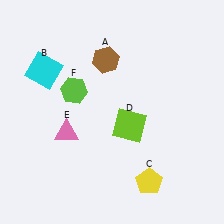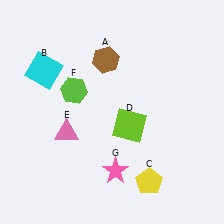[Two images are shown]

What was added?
A pink star (G) was added in Image 2.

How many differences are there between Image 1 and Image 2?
There is 1 difference between the two images.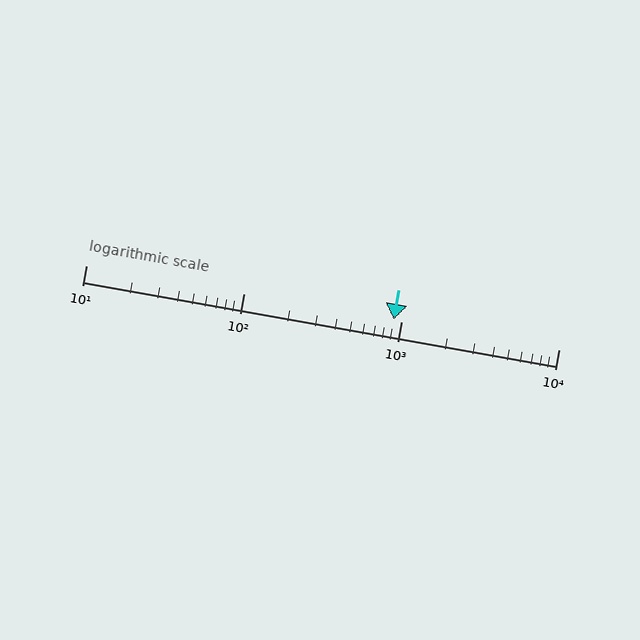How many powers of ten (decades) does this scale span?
The scale spans 3 decades, from 10 to 10000.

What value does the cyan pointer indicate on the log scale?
The pointer indicates approximately 900.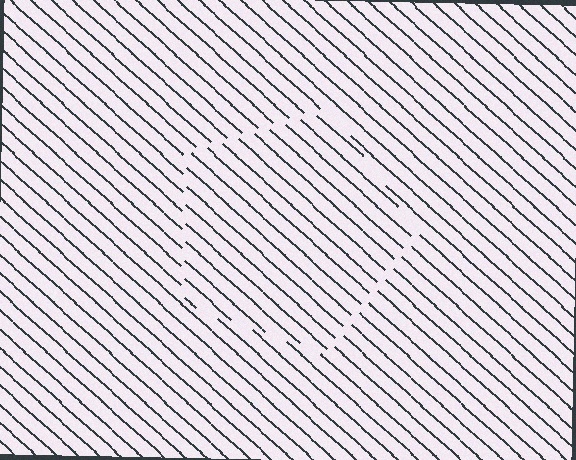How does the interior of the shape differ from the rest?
The interior of the shape contains the same grating, shifted by half a period — the contour is defined by the phase discontinuity where line-ends from the inner and outer gratings abut.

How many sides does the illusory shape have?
5 sides — the line-ends trace a pentagon.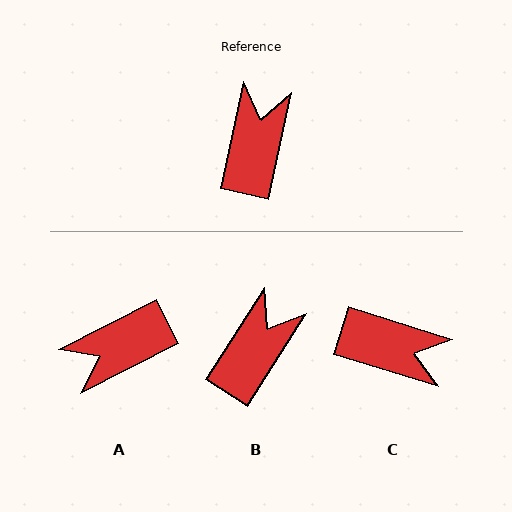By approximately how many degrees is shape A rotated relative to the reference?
Approximately 129 degrees counter-clockwise.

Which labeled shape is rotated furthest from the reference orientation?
A, about 129 degrees away.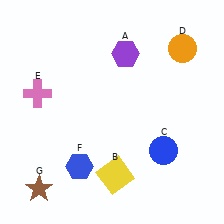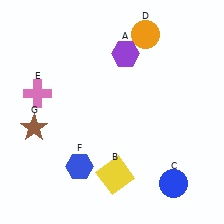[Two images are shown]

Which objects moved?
The objects that moved are: the blue circle (C), the orange circle (D), the brown star (G).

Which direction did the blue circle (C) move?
The blue circle (C) moved down.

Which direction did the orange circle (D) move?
The orange circle (D) moved left.